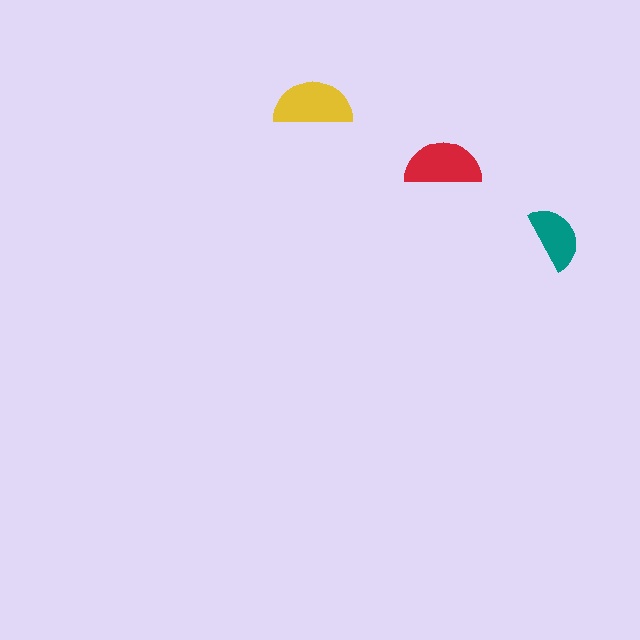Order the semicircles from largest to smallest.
the yellow one, the red one, the teal one.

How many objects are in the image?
There are 3 objects in the image.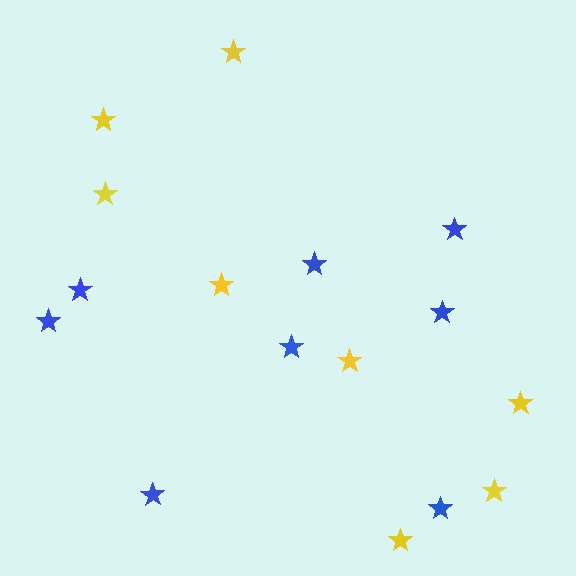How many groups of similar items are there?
There are 2 groups: one group of blue stars (8) and one group of yellow stars (8).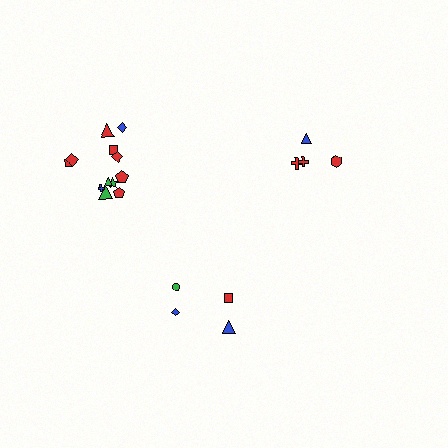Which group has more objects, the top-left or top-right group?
The top-left group.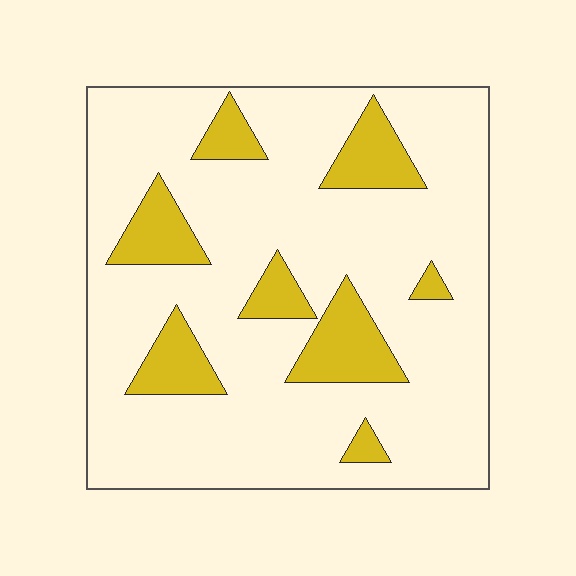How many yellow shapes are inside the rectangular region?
8.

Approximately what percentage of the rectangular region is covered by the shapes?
Approximately 20%.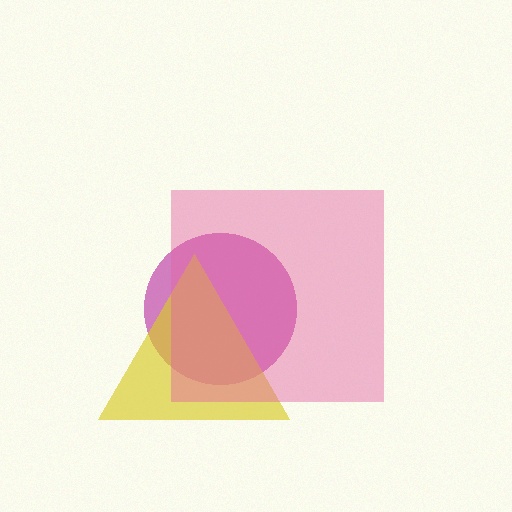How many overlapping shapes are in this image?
There are 3 overlapping shapes in the image.